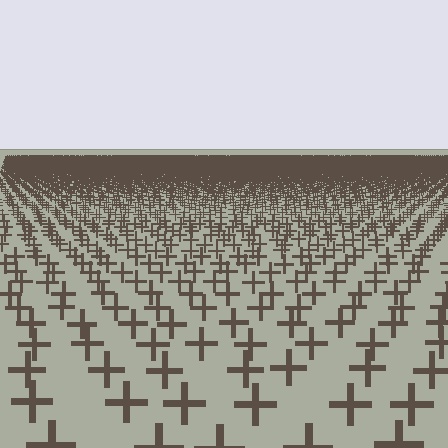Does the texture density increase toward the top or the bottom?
Density increases toward the top.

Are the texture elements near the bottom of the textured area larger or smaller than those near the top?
Larger. Near the bottom, elements are closer to the viewer and appear at a bigger on-screen size.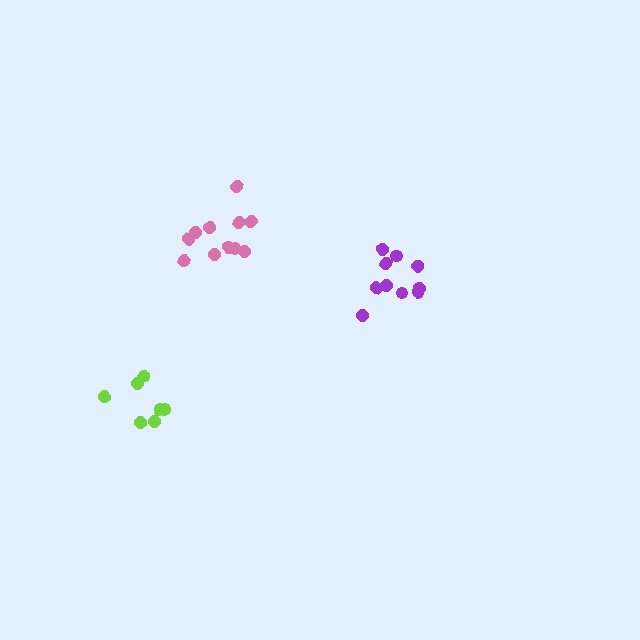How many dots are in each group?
Group 1: 10 dots, Group 2: 7 dots, Group 3: 11 dots (28 total).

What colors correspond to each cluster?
The clusters are colored: purple, lime, pink.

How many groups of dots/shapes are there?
There are 3 groups.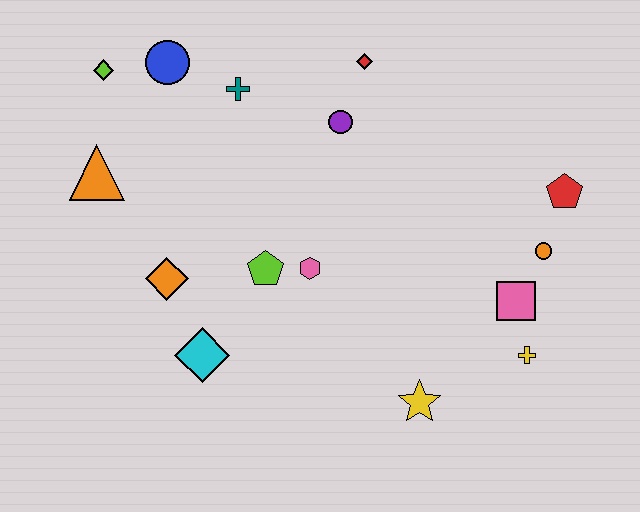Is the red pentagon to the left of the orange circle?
No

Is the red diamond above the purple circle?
Yes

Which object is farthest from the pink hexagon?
The lime diamond is farthest from the pink hexagon.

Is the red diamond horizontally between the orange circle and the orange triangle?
Yes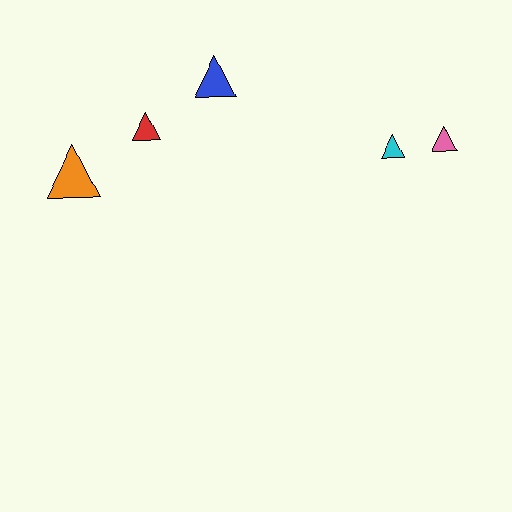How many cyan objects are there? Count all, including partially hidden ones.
There is 1 cyan object.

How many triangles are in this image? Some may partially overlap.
There are 5 triangles.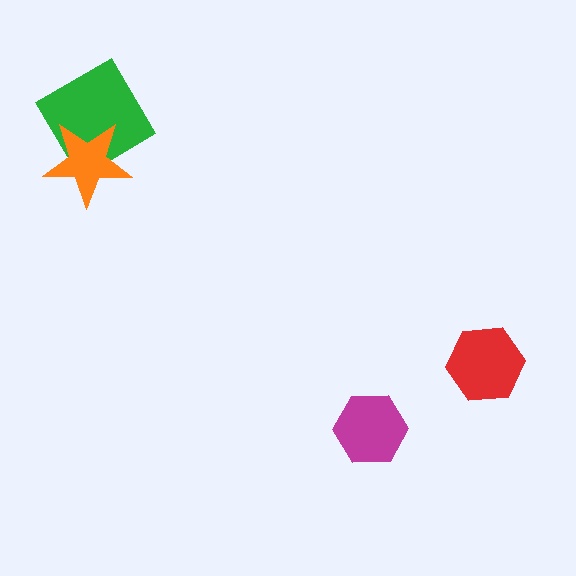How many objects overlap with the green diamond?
1 object overlaps with the green diamond.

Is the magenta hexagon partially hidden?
No, no other shape covers it.